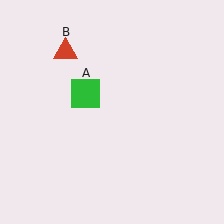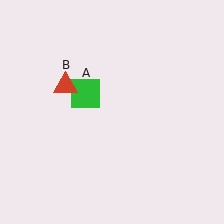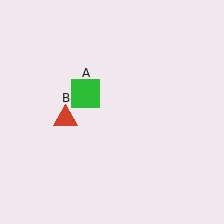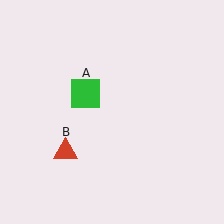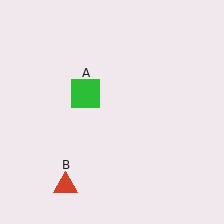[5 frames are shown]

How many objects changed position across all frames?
1 object changed position: red triangle (object B).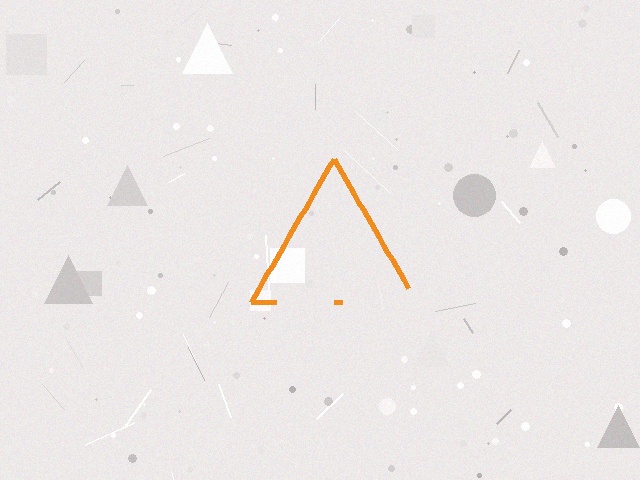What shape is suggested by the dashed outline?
The dashed outline suggests a triangle.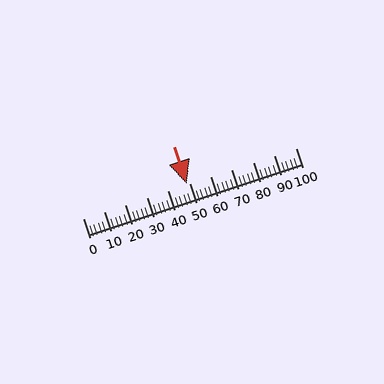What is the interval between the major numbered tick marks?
The major tick marks are spaced 10 units apart.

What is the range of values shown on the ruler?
The ruler shows values from 0 to 100.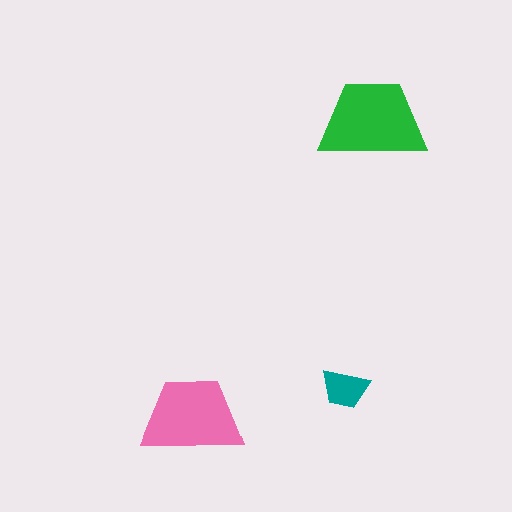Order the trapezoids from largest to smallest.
the green one, the pink one, the teal one.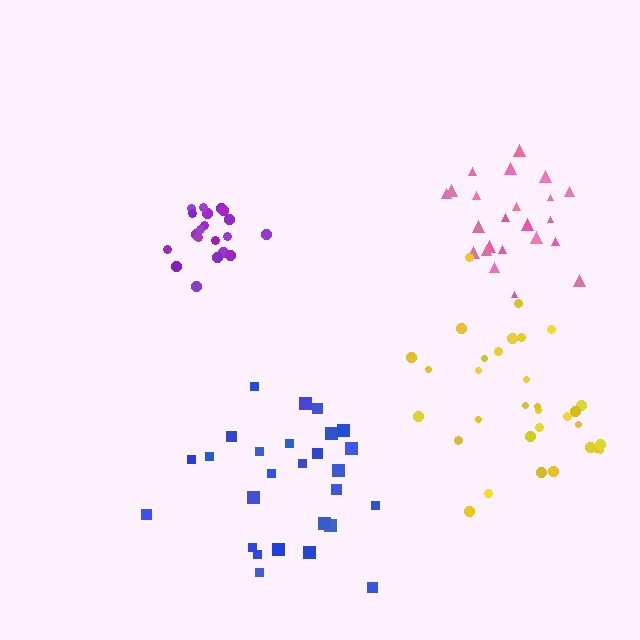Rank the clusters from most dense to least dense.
purple, pink, yellow, blue.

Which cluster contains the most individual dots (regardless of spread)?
Yellow (32).